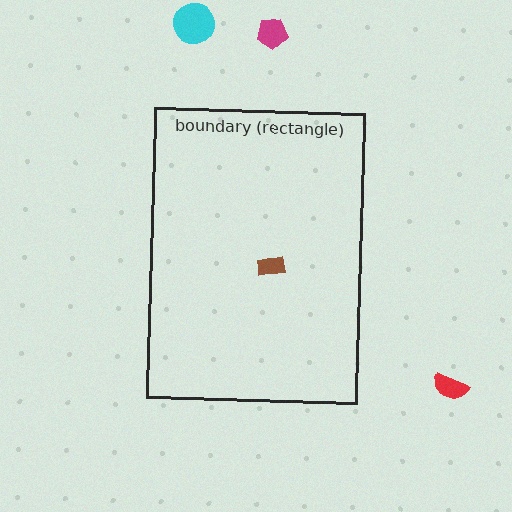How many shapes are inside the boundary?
1 inside, 3 outside.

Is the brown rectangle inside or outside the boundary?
Inside.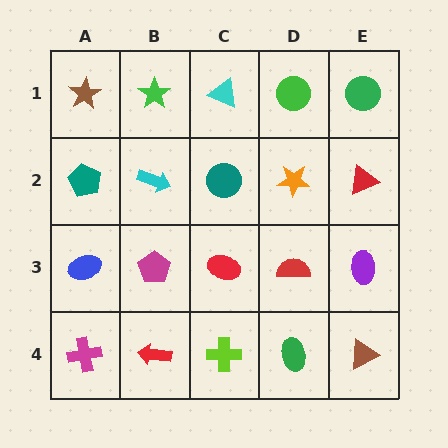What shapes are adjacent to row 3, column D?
An orange star (row 2, column D), a green ellipse (row 4, column D), a red ellipse (row 3, column C), a purple ellipse (row 3, column E).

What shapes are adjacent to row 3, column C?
A teal circle (row 2, column C), a lime cross (row 4, column C), a magenta pentagon (row 3, column B), a red semicircle (row 3, column D).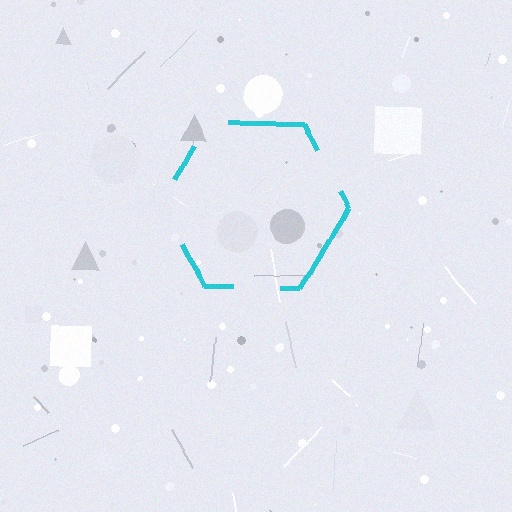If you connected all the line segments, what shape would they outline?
They would outline a hexagon.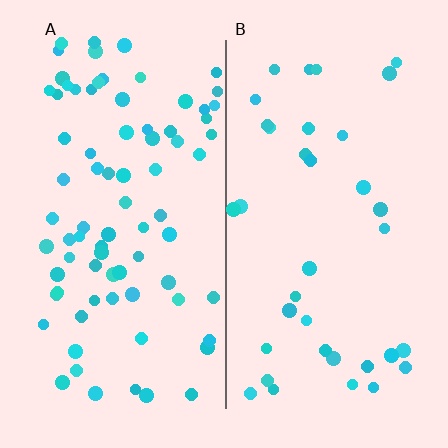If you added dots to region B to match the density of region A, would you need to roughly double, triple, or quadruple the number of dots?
Approximately double.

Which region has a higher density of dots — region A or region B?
A (the left).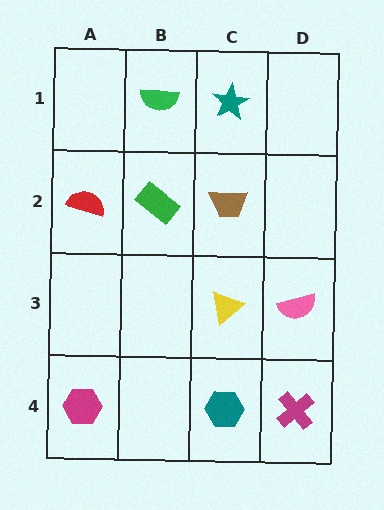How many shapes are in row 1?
2 shapes.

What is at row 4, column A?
A magenta hexagon.